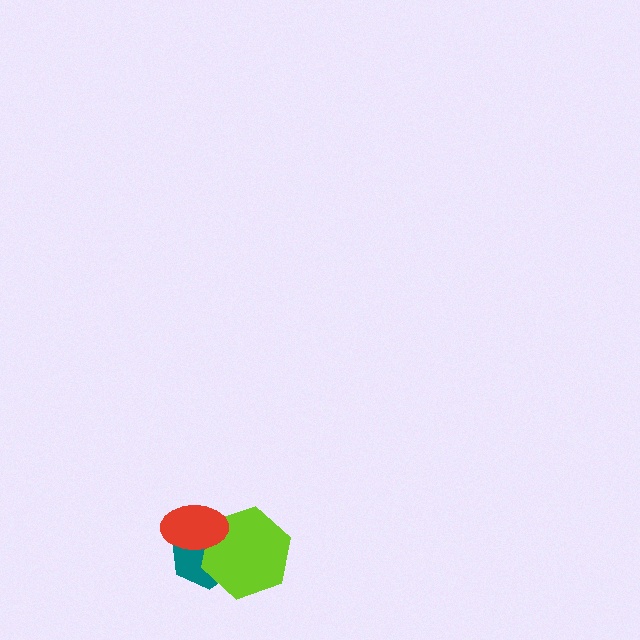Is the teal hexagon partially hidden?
Yes, it is partially covered by another shape.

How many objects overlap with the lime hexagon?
2 objects overlap with the lime hexagon.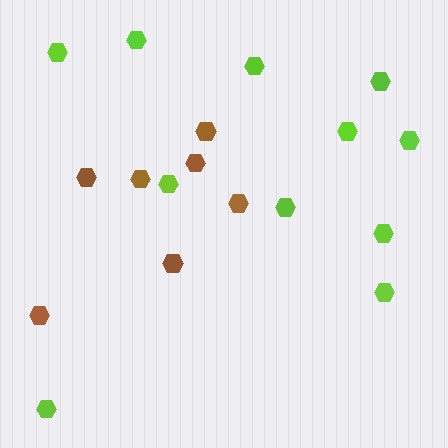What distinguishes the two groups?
There are 2 groups: one group of brown hexagons (7) and one group of lime hexagons (11).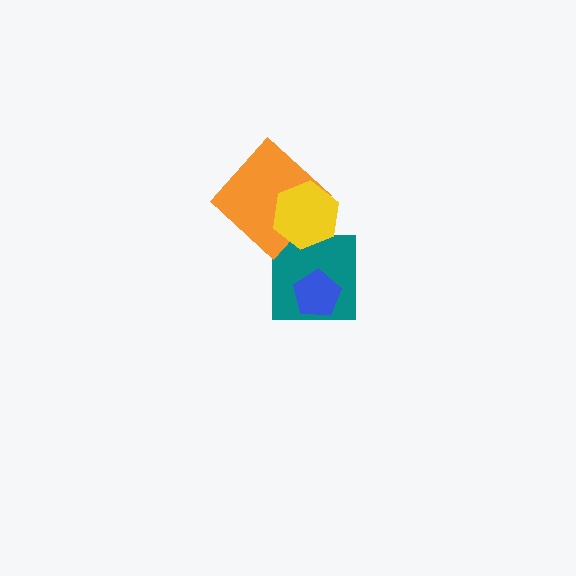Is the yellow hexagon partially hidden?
No, no other shape covers it.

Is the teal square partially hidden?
Yes, it is partially covered by another shape.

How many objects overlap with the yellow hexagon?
2 objects overlap with the yellow hexagon.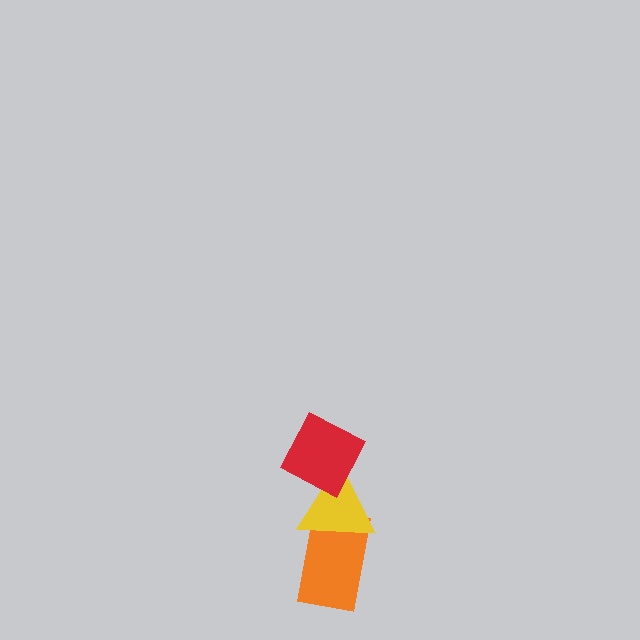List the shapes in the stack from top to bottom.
From top to bottom: the red diamond, the yellow triangle, the orange rectangle.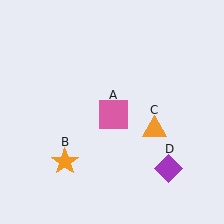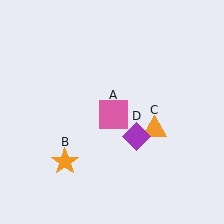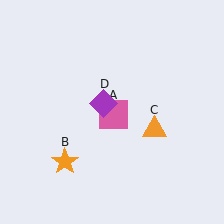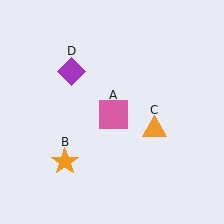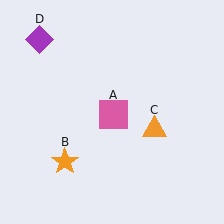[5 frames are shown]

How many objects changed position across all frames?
1 object changed position: purple diamond (object D).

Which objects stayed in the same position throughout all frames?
Pink square (object A) and orange star (object B) and orange triangle (object C) remained stationary.